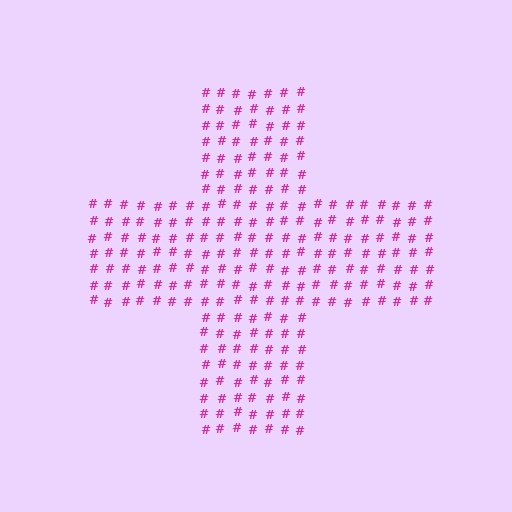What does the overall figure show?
The overall figure shows a cross.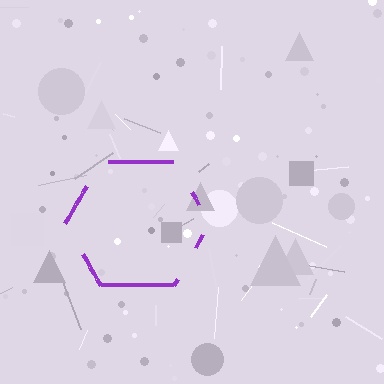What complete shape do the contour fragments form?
The contour fragments form a hexagon.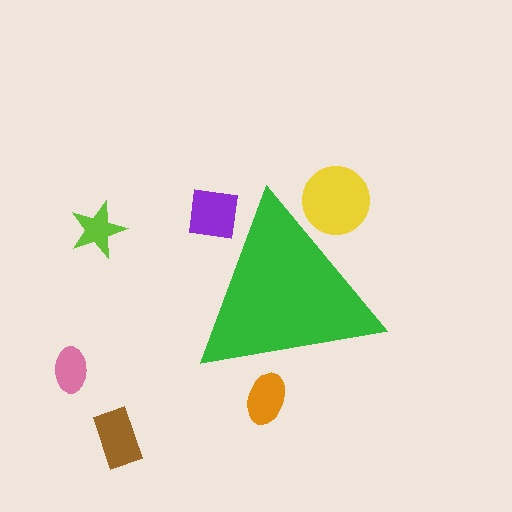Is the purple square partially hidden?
Yes, the purple square is partially hidden behind the green triangle.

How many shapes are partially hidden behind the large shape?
3 shapes are partially hidden.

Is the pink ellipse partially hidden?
No, the pink ellipse is fully visible.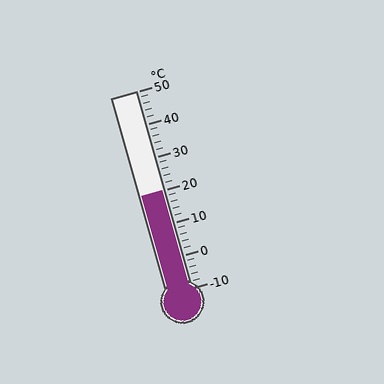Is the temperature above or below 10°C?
The temperature is above 10°C.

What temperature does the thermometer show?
The thermometer shows approximately 20°C.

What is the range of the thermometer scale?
The thermometer scale ranges from -10°C to 50°C.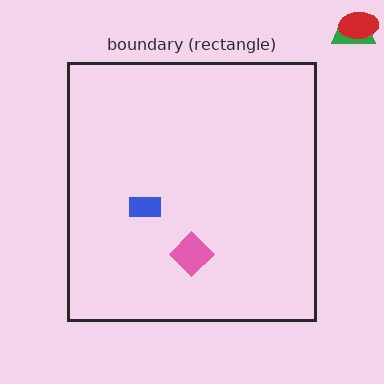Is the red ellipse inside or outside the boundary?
Outside.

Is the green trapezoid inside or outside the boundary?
Outside.